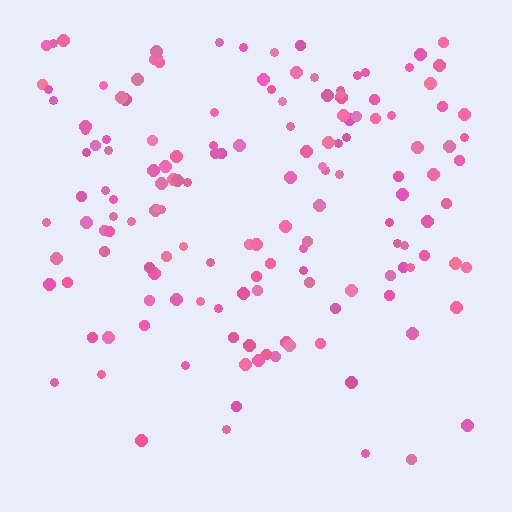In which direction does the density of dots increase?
From bottom to top, with the top side densest.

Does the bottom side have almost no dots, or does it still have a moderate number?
Still a moderate number, just noticeably fewer than the top.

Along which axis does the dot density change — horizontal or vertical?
Vertical.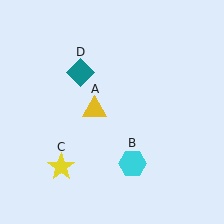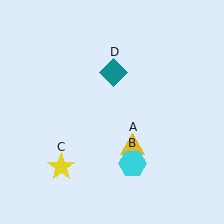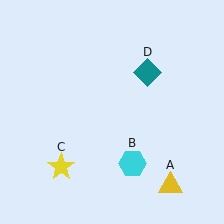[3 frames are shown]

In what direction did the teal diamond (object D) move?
The teal diamond (object D) moved right.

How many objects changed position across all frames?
2 objects changed position: yellow triangle (object A), teal diamond (object D).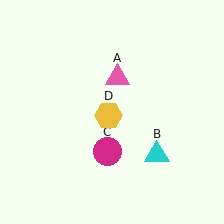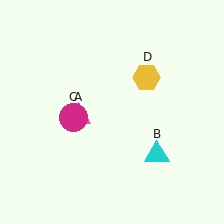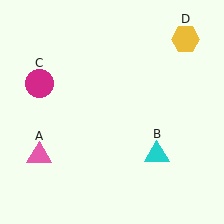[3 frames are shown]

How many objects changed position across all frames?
3 objects changed position: pink triangle (object A), magenta circle (object C), yellow hexagon (object D).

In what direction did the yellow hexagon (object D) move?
The yellow hexagon (object D) moved up and to the right.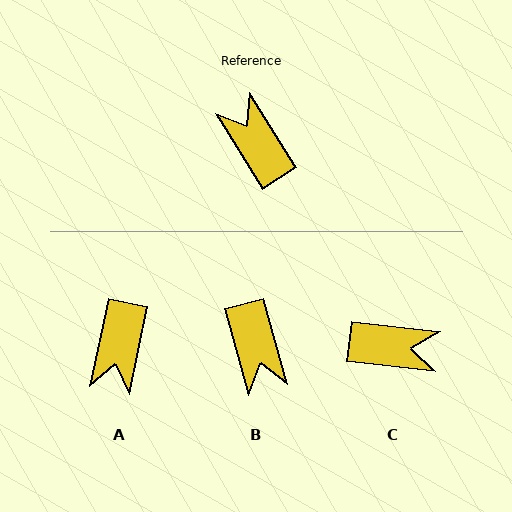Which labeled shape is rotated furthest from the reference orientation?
B, about 163 degrees away.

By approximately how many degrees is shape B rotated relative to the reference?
Approximately 163 degrees counter-clockwise.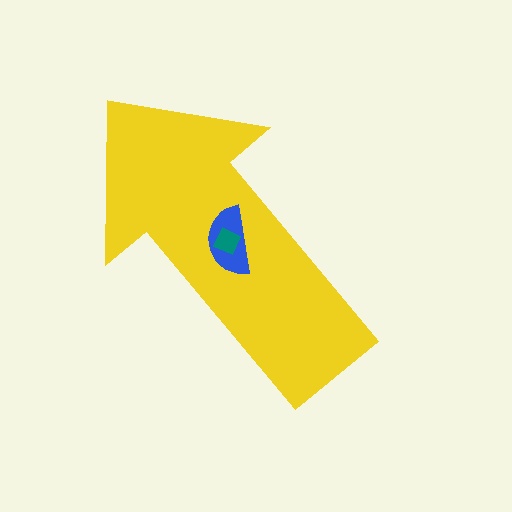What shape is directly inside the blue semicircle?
The teal diamond.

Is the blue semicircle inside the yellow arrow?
Yes.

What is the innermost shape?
The teal diamond.